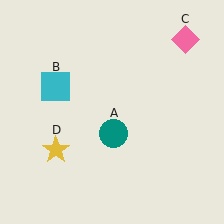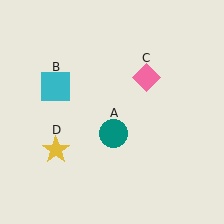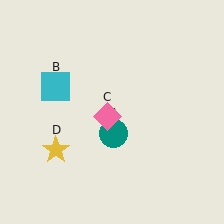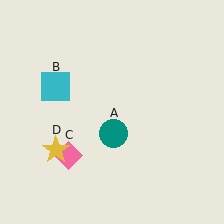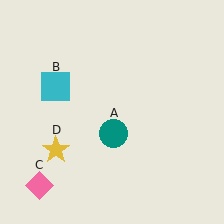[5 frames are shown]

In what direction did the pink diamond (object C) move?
The pink diamond (object C) moved down and to the left.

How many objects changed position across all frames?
1 object changed position: pink diamond (object C).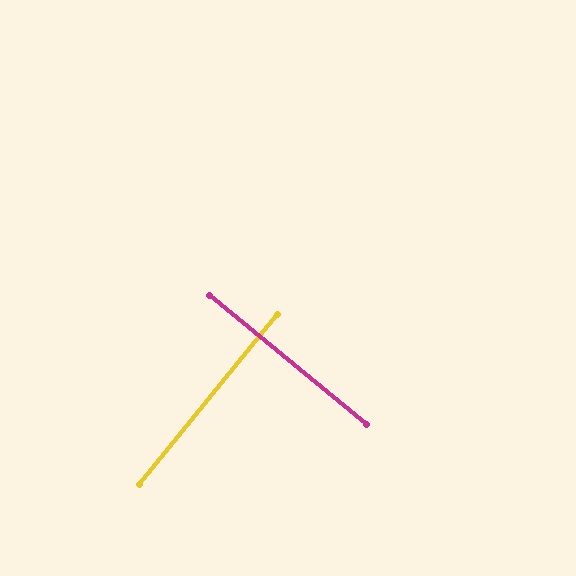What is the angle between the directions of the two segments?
Approximately 90 degrees.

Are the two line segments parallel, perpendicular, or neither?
Perpendicular — they meet at approximately 90°.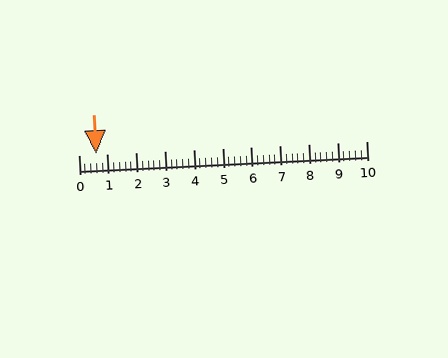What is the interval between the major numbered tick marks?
The major tick marks are spaced 1 units apart.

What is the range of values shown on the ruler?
The ruler shows values from 0 to 10.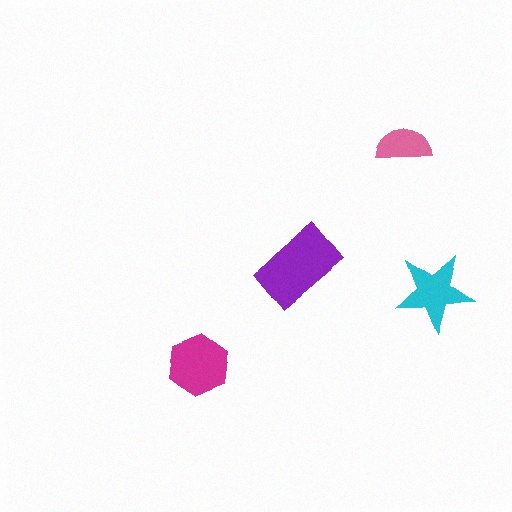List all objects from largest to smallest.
The purple rectangle, the magenta hexagon, the cyan star, the pink semicircle.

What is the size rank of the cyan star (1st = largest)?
3rd.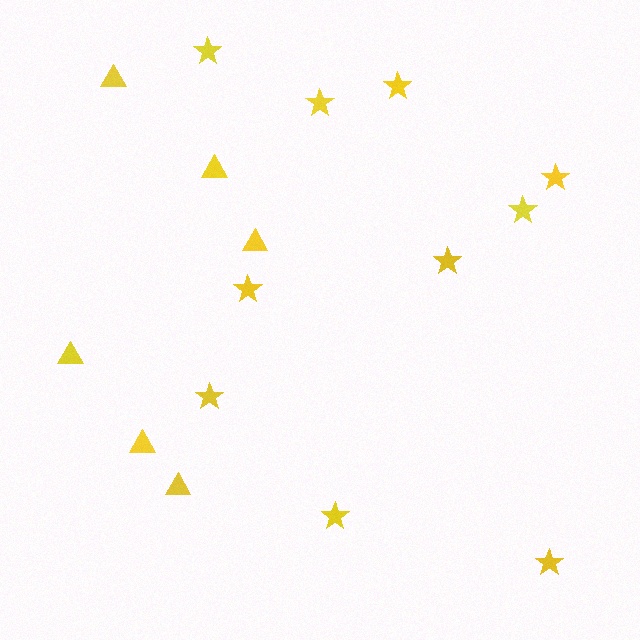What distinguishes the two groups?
There are 2 groups: one group of stars (10) and one group of triangles (6).